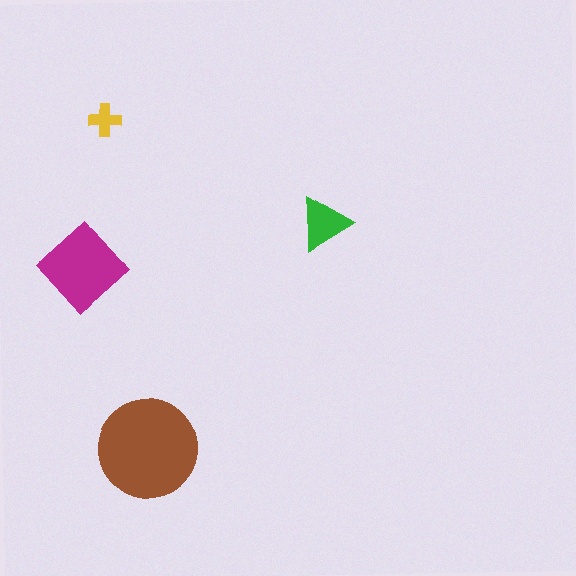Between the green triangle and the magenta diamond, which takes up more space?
The magenta diamond.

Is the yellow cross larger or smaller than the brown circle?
Smaller.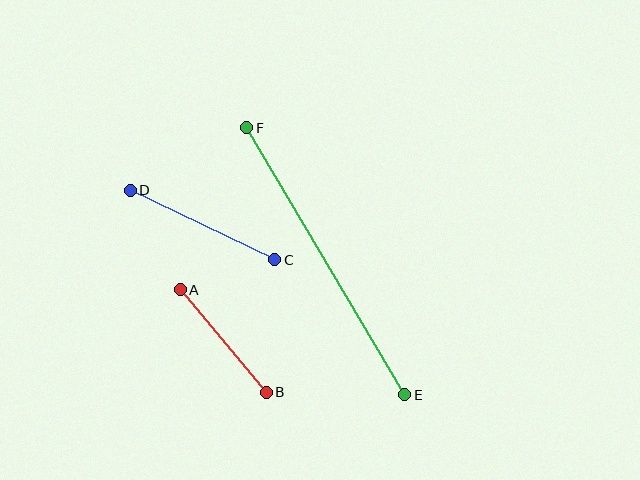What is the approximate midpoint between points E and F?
The midpoint is at approximately (326, 261) pixels.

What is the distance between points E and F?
The distance is approximately 310 pixels.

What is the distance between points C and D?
The distance is approximately 160 pixels.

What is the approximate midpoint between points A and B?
The midpoint is at approximately (223, 341) pixels.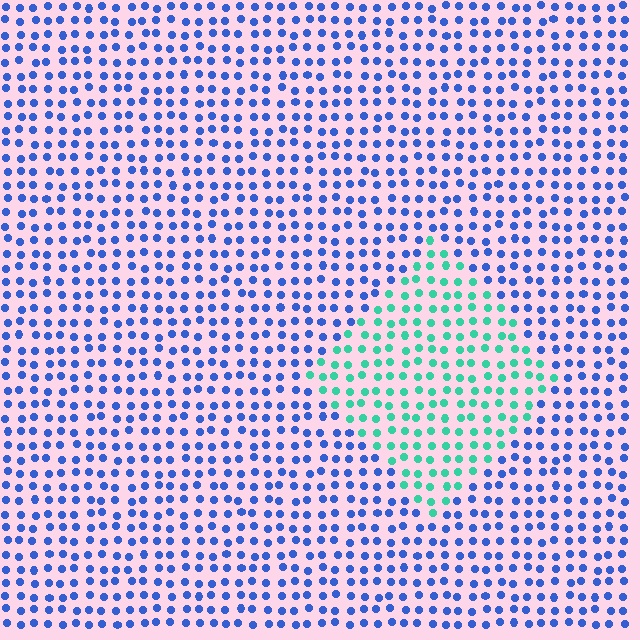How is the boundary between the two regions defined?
The boundary is defined purely by a slight shift in hue (about 63 degrees). Spacing, size, and orientation are identical on both sides.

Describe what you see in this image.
The image is filled with small blue elements in a uniform arrangement. A diamond-shaped region is visible where the elements are tinted to a slightly different hue, forming a subtle color boundary.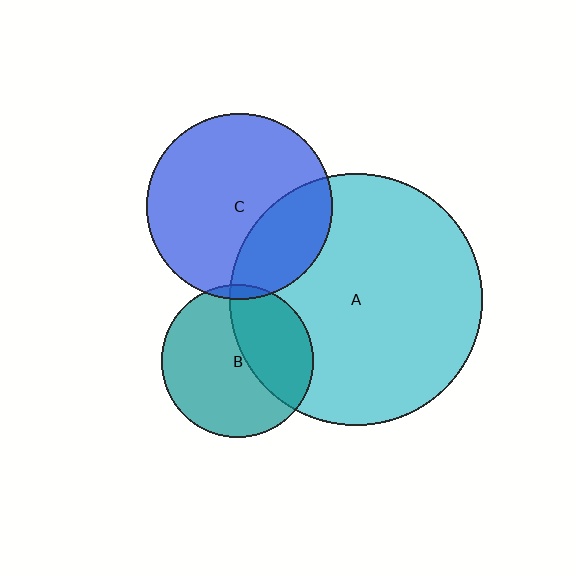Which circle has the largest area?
Circle A (cyan).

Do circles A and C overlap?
Yes.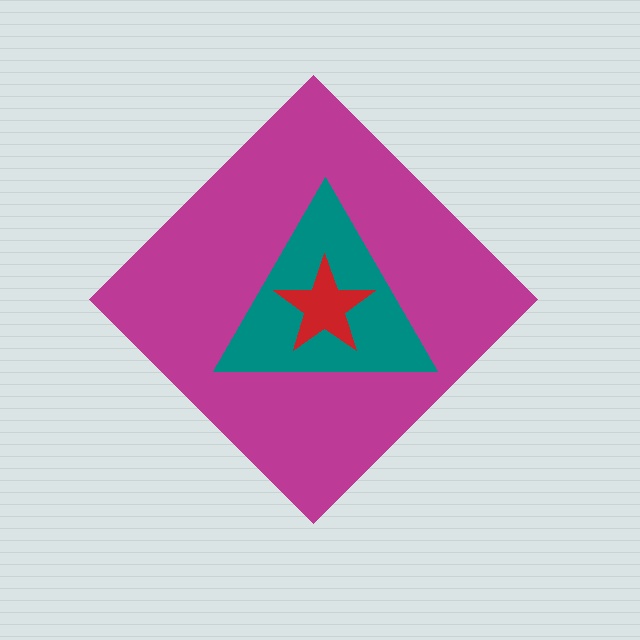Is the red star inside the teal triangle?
Yes.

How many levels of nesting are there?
3.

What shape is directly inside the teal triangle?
The red star.